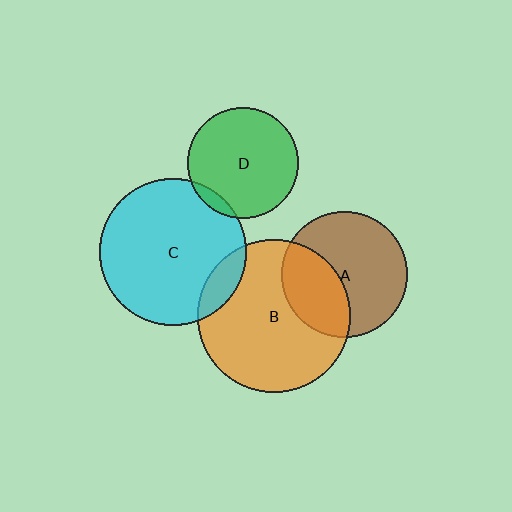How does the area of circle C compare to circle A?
Approximately 1.4 times.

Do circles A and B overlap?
Yes.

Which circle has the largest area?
Circle B (orange).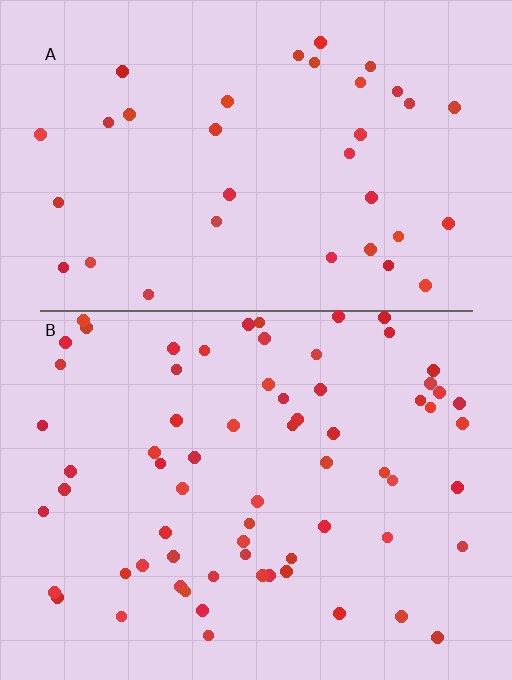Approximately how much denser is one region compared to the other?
Approximately 1.9× — region B over region A.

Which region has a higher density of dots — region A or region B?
B (the bottom).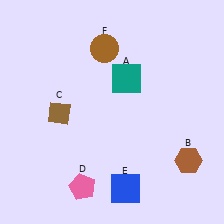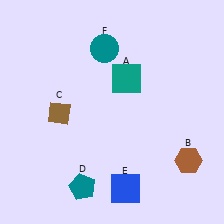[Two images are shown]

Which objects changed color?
D changed from pink to teal. F changed from brown to teal.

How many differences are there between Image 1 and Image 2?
There are 2 differences between the two images.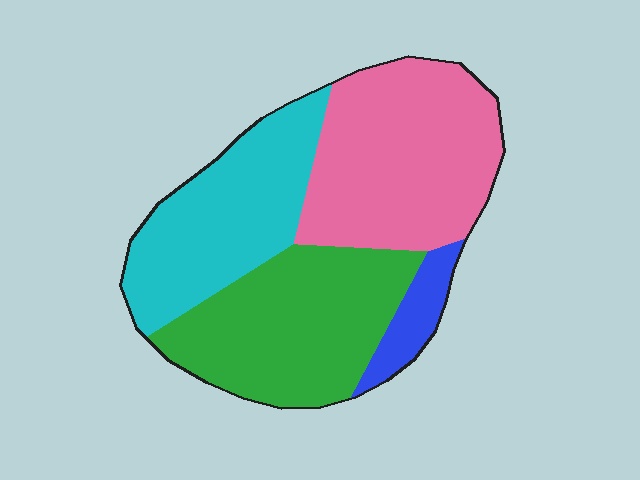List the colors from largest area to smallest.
From largest to smallest: pink, green, cyan, blue.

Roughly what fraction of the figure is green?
Green takes up between a sixth and a third of the figure.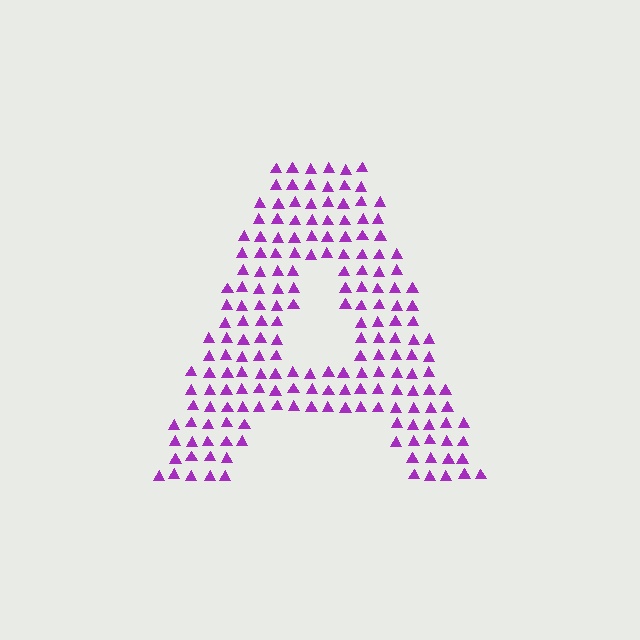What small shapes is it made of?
It is made of small triangles.